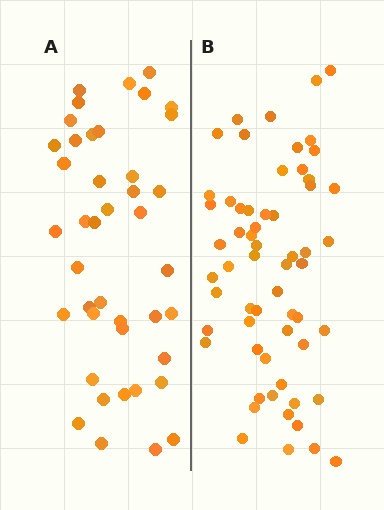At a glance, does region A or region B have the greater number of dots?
Region B (the right region) has more dots.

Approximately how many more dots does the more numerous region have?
Region B has approximately 20 more dots than region A.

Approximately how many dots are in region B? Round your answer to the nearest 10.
About 60 dots.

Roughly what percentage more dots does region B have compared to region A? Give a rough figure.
About 45% more.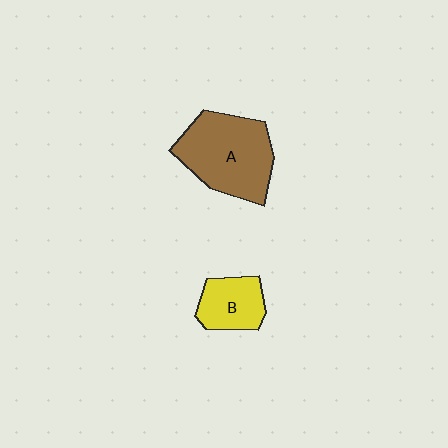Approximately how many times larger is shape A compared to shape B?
Approximately 2.0 times.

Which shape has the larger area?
Shape A (brown).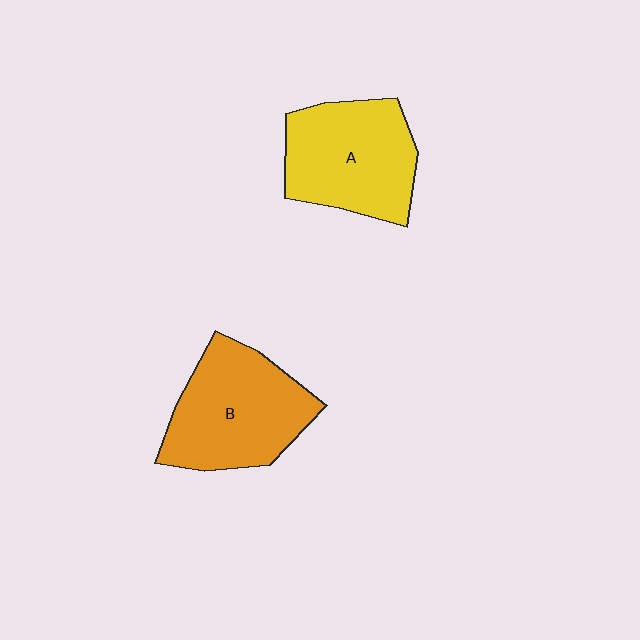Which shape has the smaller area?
Shape A (yellow).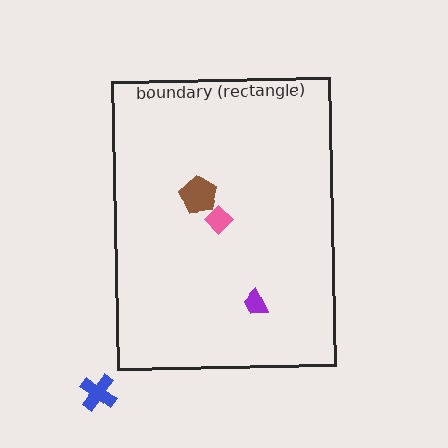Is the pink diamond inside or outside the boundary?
Inside.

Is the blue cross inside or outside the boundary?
Outside.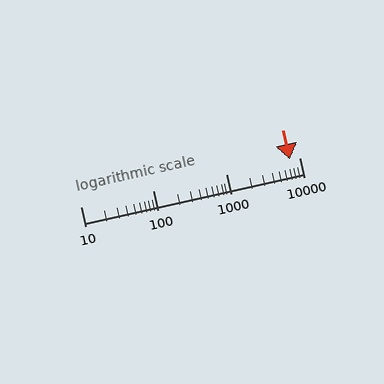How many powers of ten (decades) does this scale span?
The scale spans 3 decades, from 10 to 10000.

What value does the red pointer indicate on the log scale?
The pointer indicates approximately 7400.